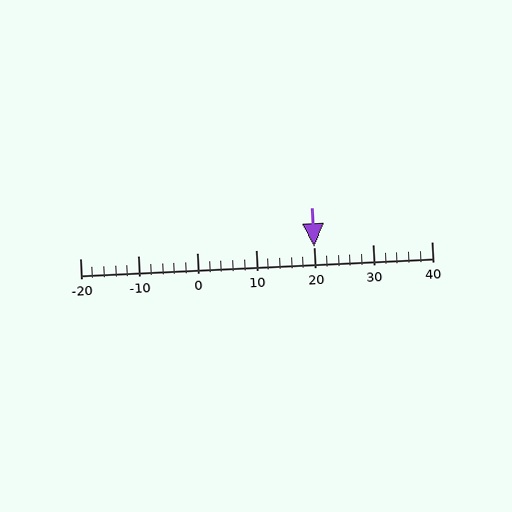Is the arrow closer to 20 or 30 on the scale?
The arrow is closer to 20.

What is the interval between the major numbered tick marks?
The major tick marks are spaced 10 units apart.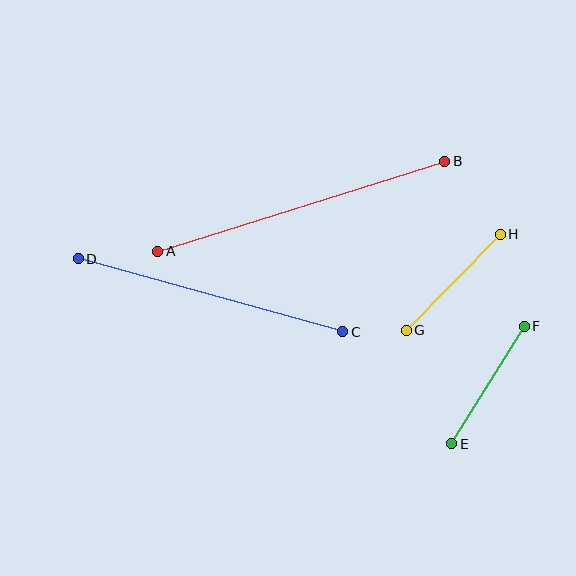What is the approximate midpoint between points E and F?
The midpoint is at approximately (488, 385) pixels.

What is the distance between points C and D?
The distance is approximately 274 pixels.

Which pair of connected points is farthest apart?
Points A and B are farthest apart.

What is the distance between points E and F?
The distance is approximately 138 pixels.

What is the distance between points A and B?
The distance is approximately 301 pixels.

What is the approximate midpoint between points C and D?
The midpoint is at approximately (210, 295) pixels.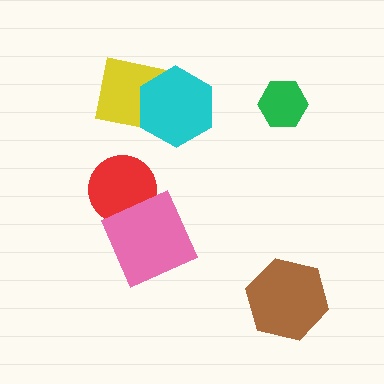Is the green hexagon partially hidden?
No, no other shape covers it.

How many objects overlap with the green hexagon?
0 objects overlap with the green hexagon.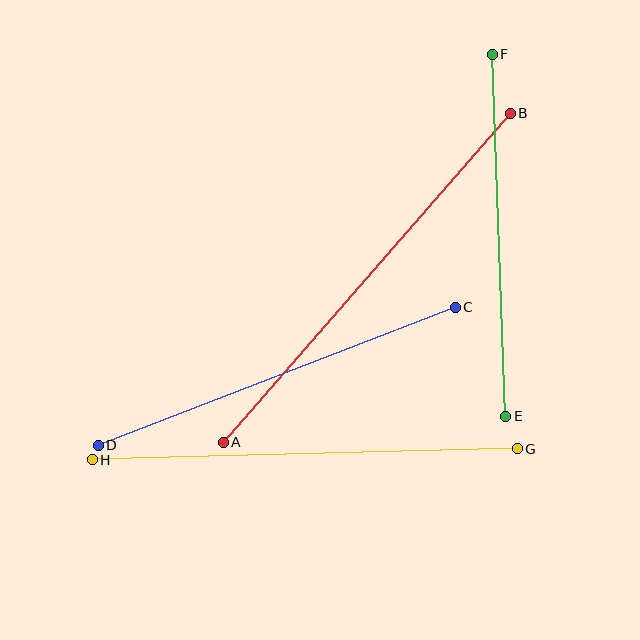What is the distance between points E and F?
The distance is approximately 362 pixels.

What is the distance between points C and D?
The distance is approximately 383 pixels.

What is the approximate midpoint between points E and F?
The midpoint is at approximately (499, 235) pixels.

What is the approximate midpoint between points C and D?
The midpoint is at approximately (277, 376) pixels.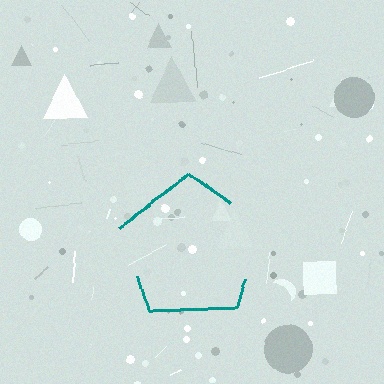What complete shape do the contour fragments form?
The contour fragments form a pentagon.